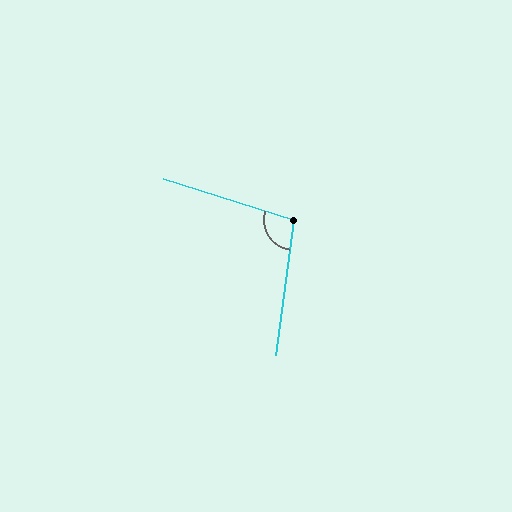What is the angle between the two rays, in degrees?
Approximately 99 degrees.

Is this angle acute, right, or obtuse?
It is obtuse.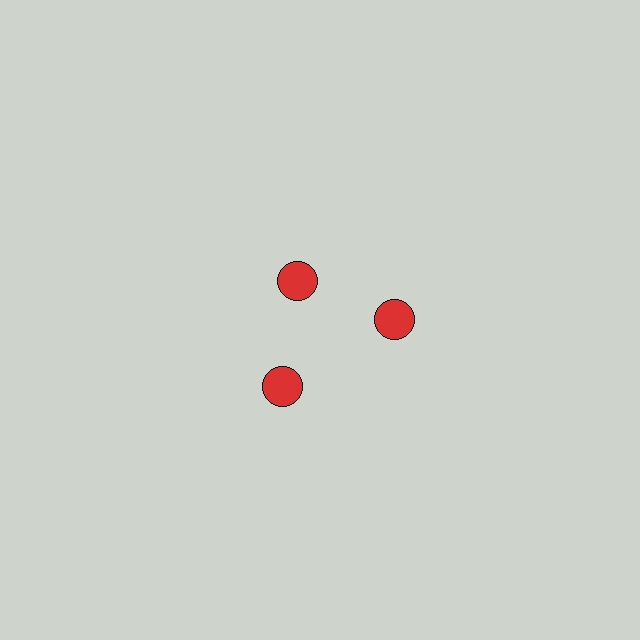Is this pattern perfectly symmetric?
No. The 3 red circles are arranged in a ring, but one element near the 11 o'clock position is pulled inward toward the center, breaking the 3-fold rotational symmetry.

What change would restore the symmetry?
The symmetry would be restored by moving it outward, back onto the ring so that all 3 circles sit at equal angles and equal distance from the center.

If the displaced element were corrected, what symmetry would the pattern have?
It would have 3-fold rotational symmetry — the pattern would map onto itself every 120 degrees.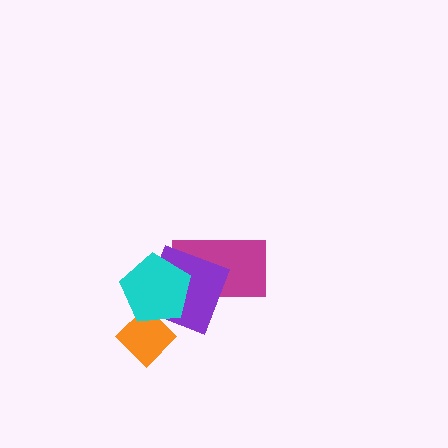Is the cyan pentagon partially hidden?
No, no other shape covers it.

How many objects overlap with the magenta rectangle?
2 objects overlap with the magenta rectangle.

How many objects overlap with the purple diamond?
3 objects overlap with the purple diamond.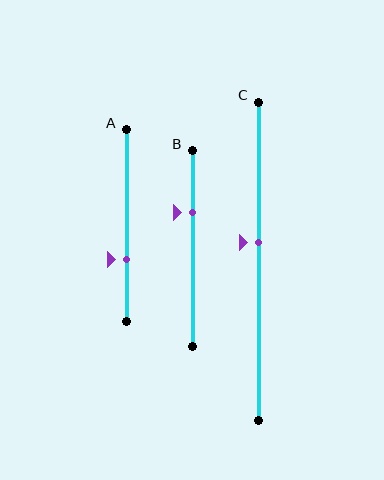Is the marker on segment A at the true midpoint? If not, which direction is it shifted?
No, the marker on segment A is shifted downward by about 18% of the segment length.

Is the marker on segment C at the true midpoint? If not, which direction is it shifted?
No, the marker on segment C is shifted upward by about 6% of the segment length.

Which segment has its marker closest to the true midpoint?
Segment C has its marker closest to the true midpoint.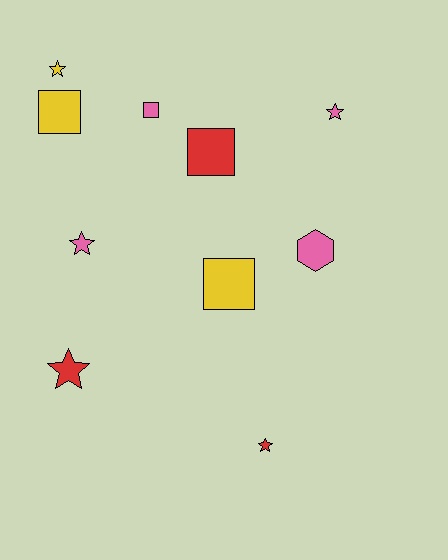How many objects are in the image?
There are 10 objects.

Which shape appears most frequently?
Star, with 5 objects.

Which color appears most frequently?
Pink, with 4 objects.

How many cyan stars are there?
There are no cyan stars.